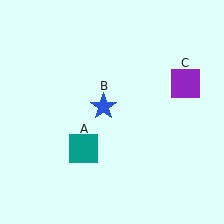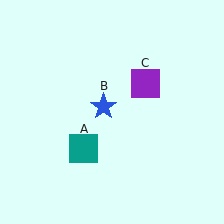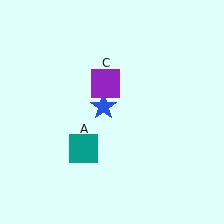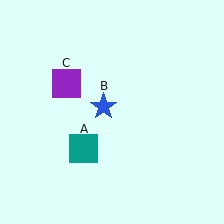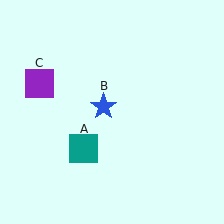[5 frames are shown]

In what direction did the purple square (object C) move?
The purple square (object C) moved left.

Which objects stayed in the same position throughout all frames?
Teal square (object A) and blue star (object B) remained stationary.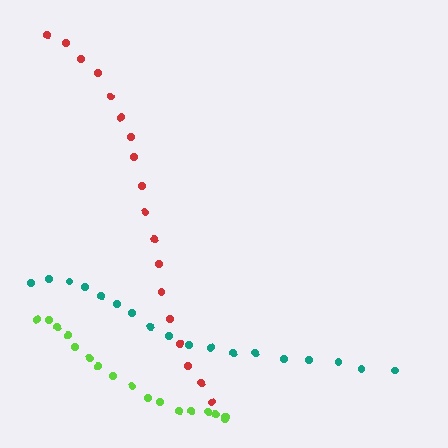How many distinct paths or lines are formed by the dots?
There are 3 distinct paths.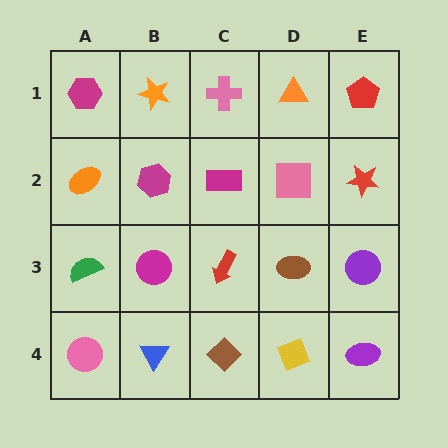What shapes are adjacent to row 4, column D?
A brown ellipse (row 3, column D), a brown diamond (row 4, column C), a purple ellipse (row 4, column E).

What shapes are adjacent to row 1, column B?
A magenta hexagon (row 2, column B), a magenta hexagon (row 1, column A), a pink cross (row 1, column C).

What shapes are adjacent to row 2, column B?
An orange star (row 1, column B), a magenta circle (row 3, column B), an orange ellipse (row 2, column A), a magenta rectangle (row 2, column C).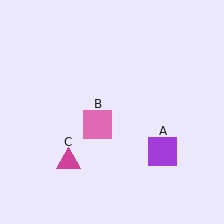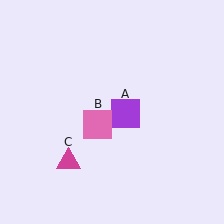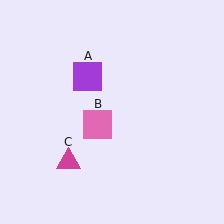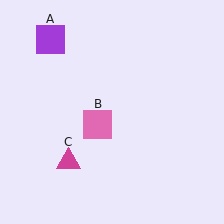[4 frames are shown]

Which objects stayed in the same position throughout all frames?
Pink square (object B) and magenta triangle (object C) remained stationary.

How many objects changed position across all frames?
1 object changed position: purple square (object A).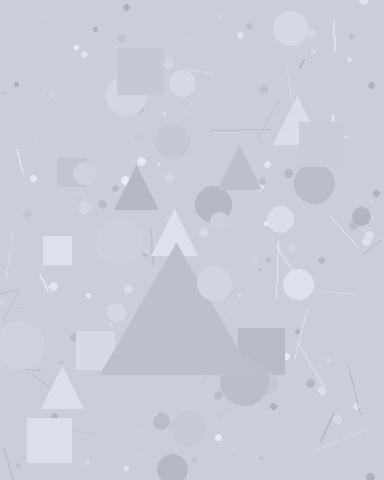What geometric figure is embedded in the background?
A triangle is embedded in the background.